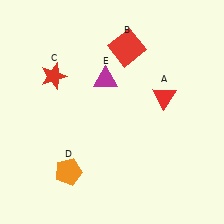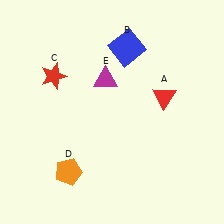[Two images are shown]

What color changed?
The square (B) changed from red in Image 1 to blue in Image 2.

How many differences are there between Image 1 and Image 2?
There is 1 difference between the two images.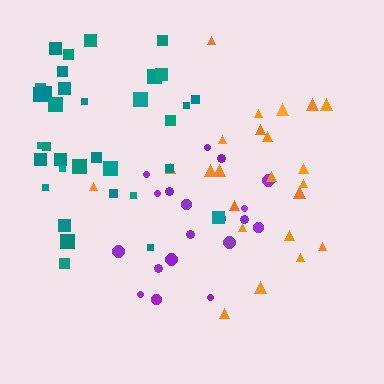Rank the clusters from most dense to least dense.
purple, orange, teal.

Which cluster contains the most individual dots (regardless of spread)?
Teal (35).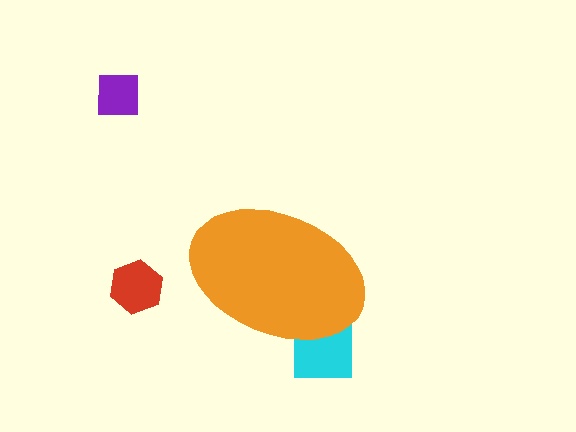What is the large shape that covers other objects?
An orange ellipse.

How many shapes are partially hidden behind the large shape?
1 shape is partially hidden.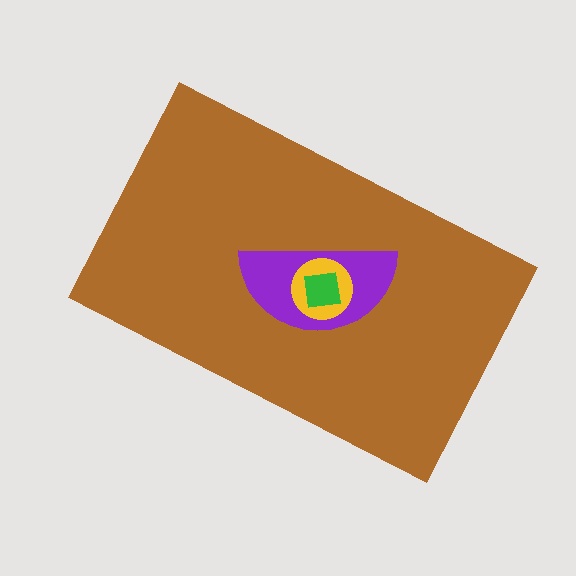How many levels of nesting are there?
4.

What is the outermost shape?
The brown rectangle.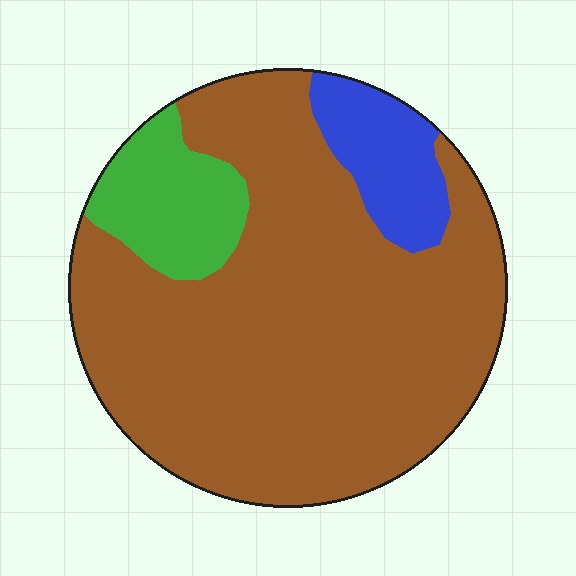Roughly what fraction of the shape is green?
Green covers around 10% of the shape.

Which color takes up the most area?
Brown, at roughly 80%.